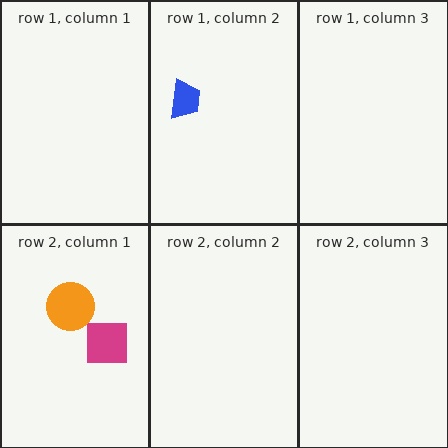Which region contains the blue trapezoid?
The row 1, column 2 region.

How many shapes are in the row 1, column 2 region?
1.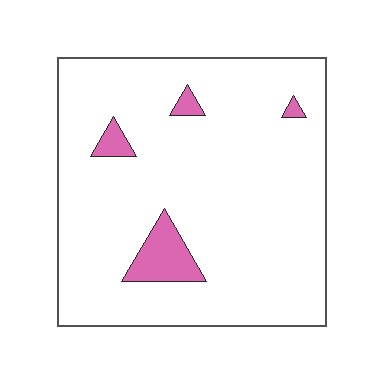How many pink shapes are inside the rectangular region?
4.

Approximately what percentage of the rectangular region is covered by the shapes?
Approximately 5%.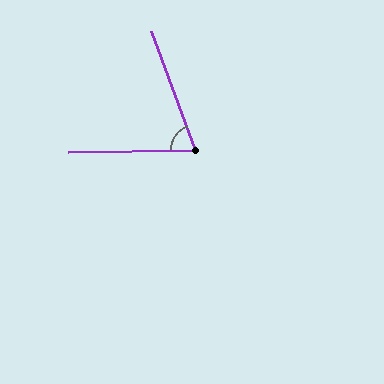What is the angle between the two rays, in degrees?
Approximately 71 degrees.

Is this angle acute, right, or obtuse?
It is acute.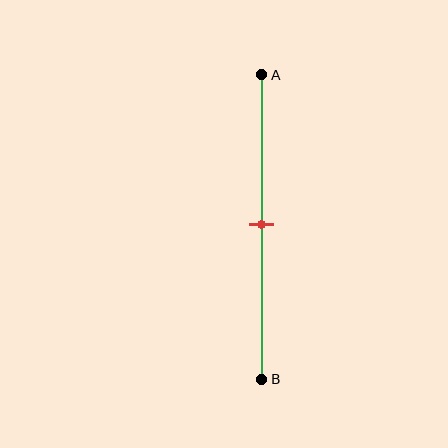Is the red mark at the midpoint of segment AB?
Yes, the mark is approximately at the midpoint.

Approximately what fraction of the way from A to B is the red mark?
The red mark is approximately 50% of the way from A to B.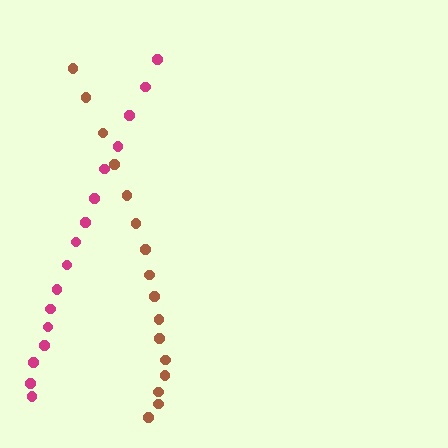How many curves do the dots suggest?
There are 2 distinct paths.